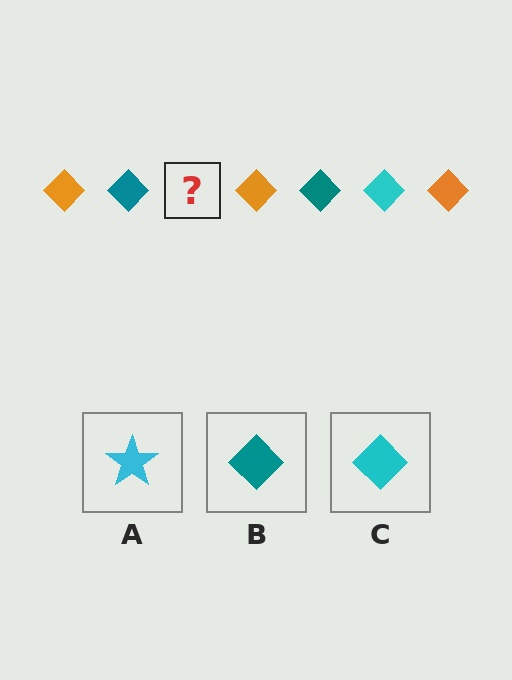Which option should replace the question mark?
Option C.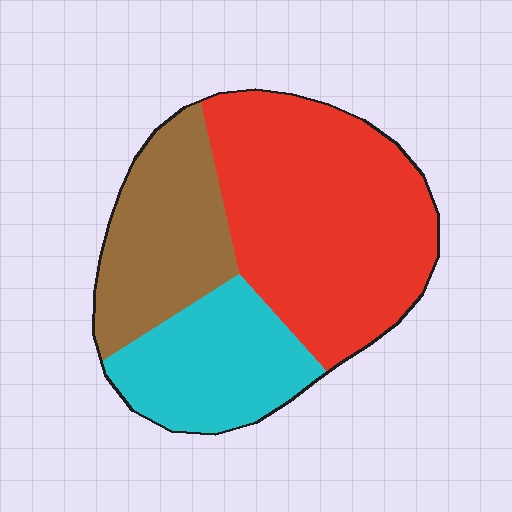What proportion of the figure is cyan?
Cyan covers 24% of the figure.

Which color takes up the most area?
Red, at roughly 50%.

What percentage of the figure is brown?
Brown takes up about one quarter (1/4) of the figure.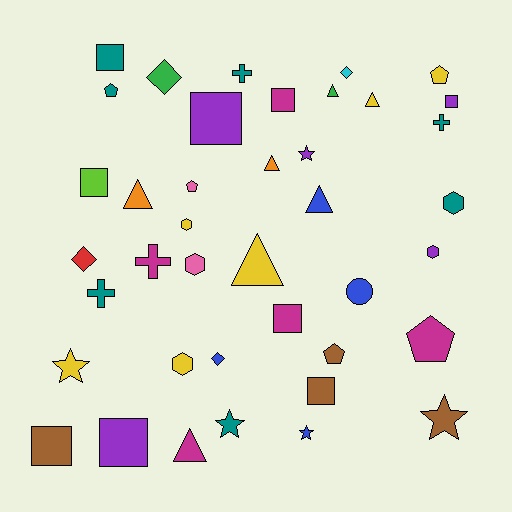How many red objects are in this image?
There is 1 red object.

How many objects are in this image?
There are 40 objects.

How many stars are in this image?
There are 5 stars.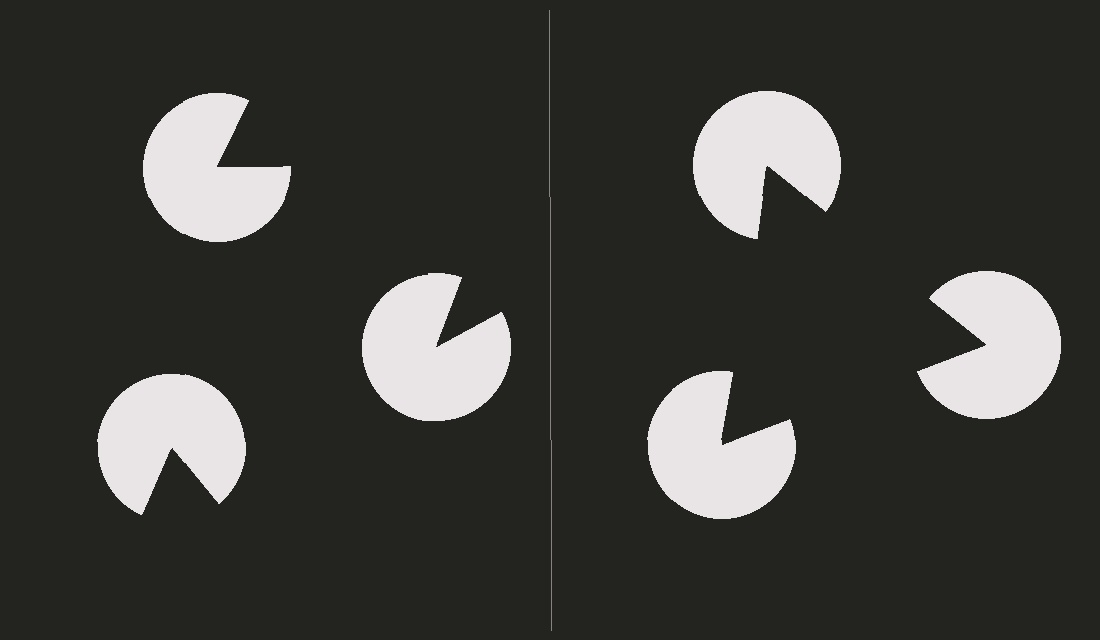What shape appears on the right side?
An illusory triangle.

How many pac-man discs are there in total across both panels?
6 — 3 on each side.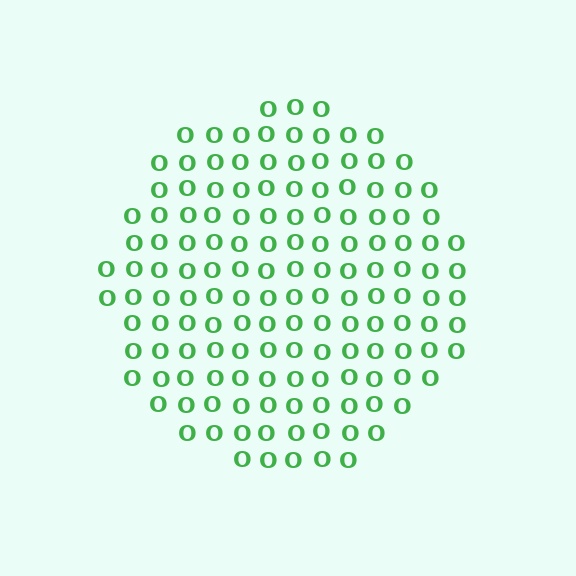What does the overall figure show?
The overall figure shows a circle.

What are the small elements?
The small elements are letter O's.